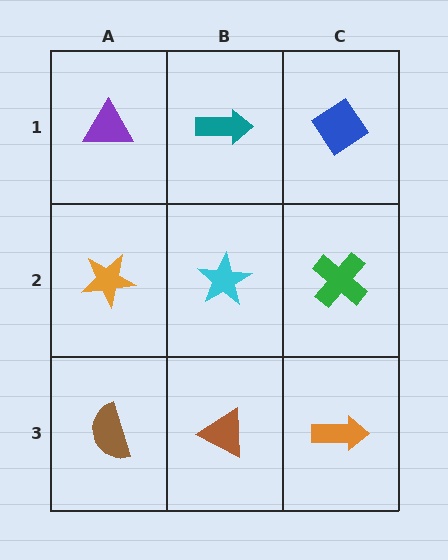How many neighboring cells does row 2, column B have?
4.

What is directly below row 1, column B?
A cyan star.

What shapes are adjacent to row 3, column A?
An orange star (row 2, column A), a brown triangle (row 3, column B).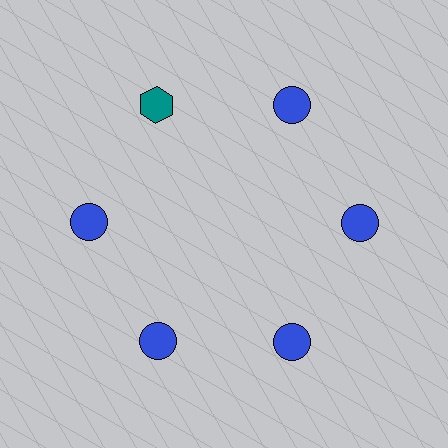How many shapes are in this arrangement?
There are 6 shapes arranged in a ring pattern.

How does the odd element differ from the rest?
It differs in both color (teal instead of blue) and shape (hexagon instead of circle).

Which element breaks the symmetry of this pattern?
The teal hexagon at roughly the 11 o'clock position breaks the symmetry. All other shapes are blue circles.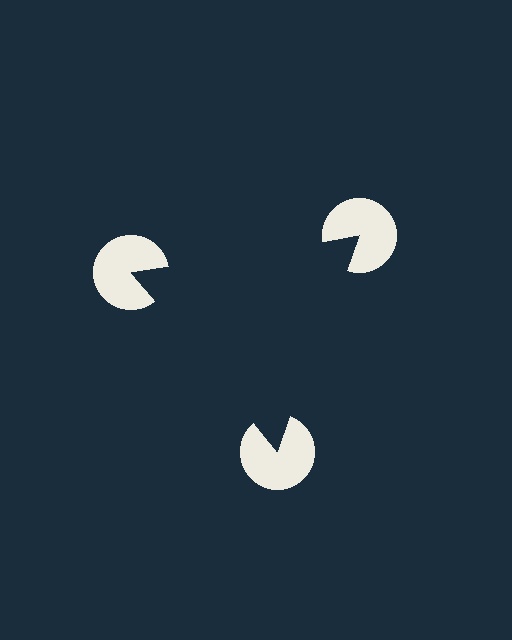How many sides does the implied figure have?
3 sides.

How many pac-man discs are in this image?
There are 3 — one at each vertex of the illusory triangle.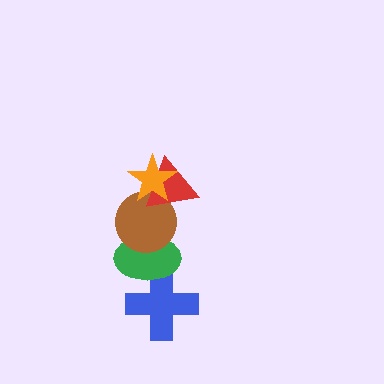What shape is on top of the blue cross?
The green ellipse is on top of the blue cross.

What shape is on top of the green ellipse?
The brown circle is on top of the green ellipse.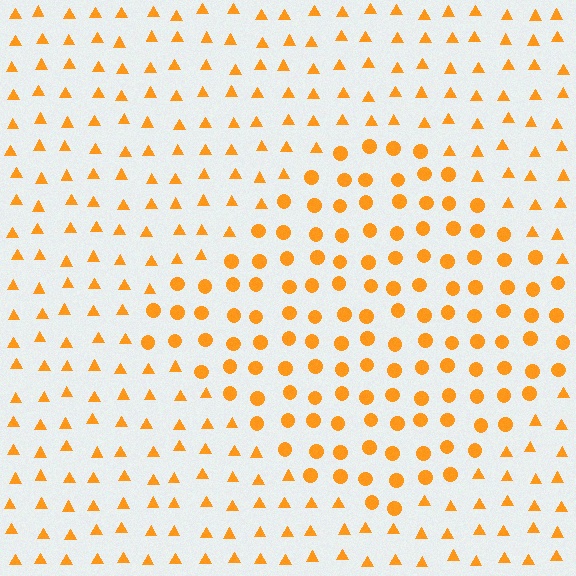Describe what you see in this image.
The image is filled with small orange elements arranged in a uniform grid. A diamond-shaped region contains circles, while the surrounding area contains triangles. The boundary is defined purely by the change in element shape.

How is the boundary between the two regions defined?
The boundary is defined by a change in element shape: circles inside vs. triangles outside. All elements share the same color and spacing.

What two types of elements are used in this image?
The image uses circles inside the diamond region and triangles outside it.